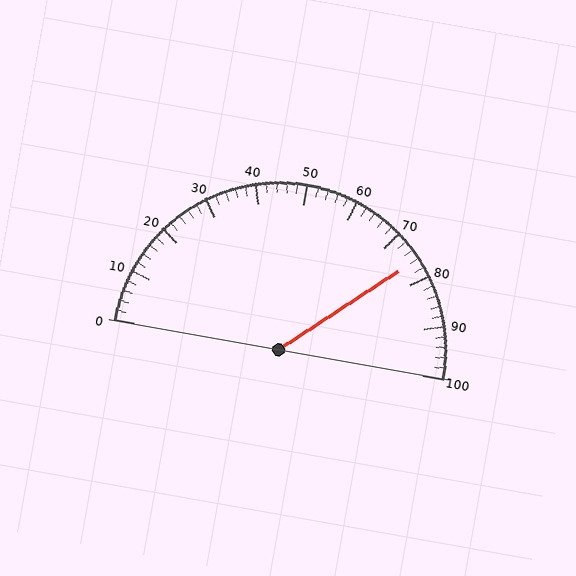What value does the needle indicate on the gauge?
The needle indicates approximately 76.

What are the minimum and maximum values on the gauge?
The gauge ranges from 0 to 100.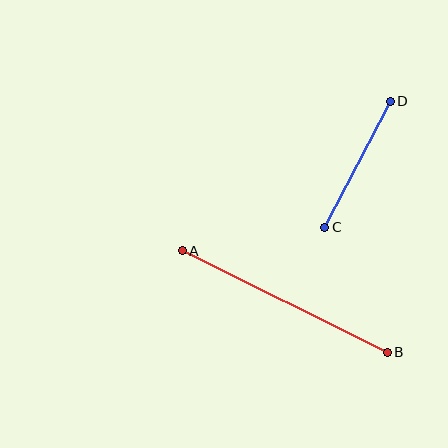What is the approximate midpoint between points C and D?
The midpoint is at approximately (357, 164) pixels.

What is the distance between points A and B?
The distance is approximately 229 pixels.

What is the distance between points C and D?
The distance is approximately 142 pixels.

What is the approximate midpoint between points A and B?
The midpoint is at approximately (285, 302) pixels.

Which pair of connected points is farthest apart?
Points A and B are farthest apart.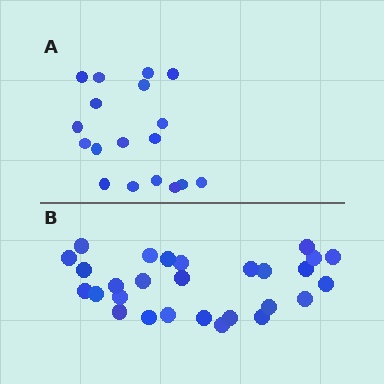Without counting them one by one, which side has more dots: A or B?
Region B (the bottom region) has more dots.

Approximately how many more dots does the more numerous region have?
Region B has roughly 10 or so more dots than region A.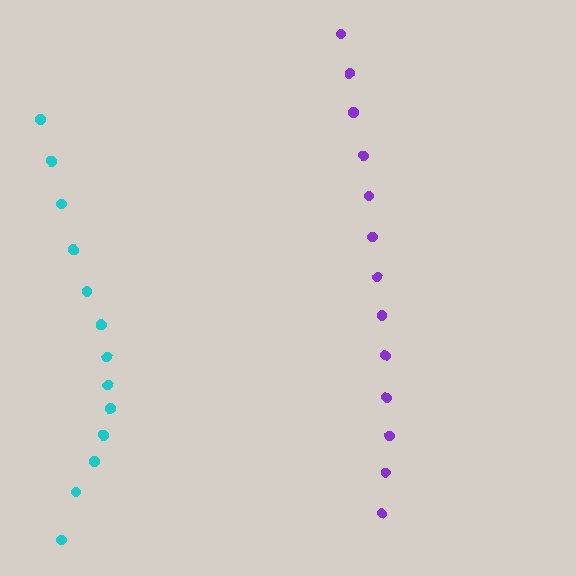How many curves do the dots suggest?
There are 2 distinct paths.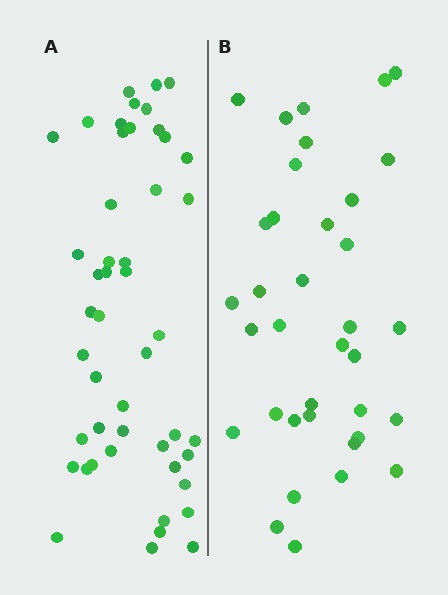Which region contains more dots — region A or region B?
Region A (the left region) has more dots.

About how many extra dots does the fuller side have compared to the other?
Region A has roughly 12 or so more dots than region B.